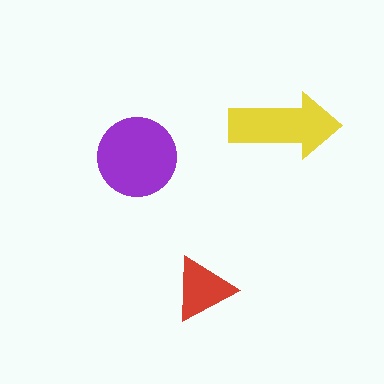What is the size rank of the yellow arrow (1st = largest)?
2nd.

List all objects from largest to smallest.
The purple circle, the yellow arrow, the red triangle.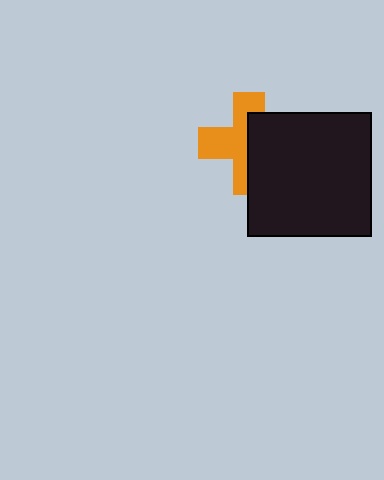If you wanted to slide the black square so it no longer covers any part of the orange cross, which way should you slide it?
Slide it right — that is the most direct way to separate the two shapes.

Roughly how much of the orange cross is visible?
About half of it is visible (roughly 53%).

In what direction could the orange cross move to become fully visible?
The orange cross could move left. That would shift it out from behind the black square entirely.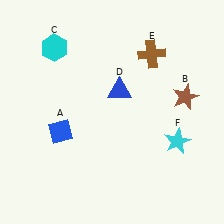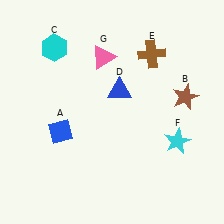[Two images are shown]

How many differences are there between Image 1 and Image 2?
There is 1 difference between the two images.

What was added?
A pink triangle (G) was added in Image 2.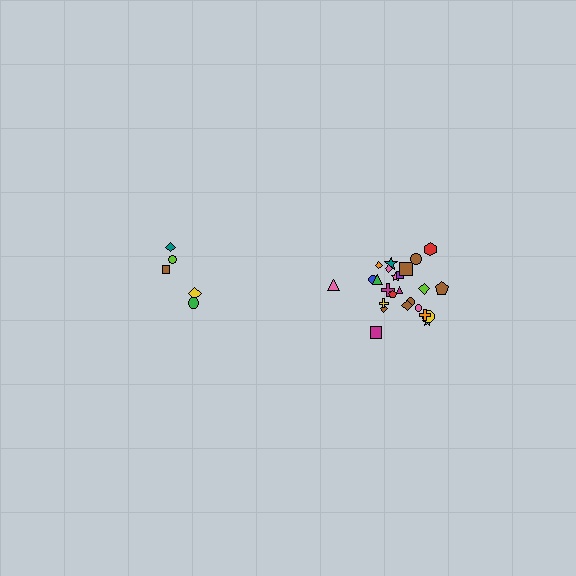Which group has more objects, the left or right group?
The right group.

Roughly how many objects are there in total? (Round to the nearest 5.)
Roughly 30 objects in total.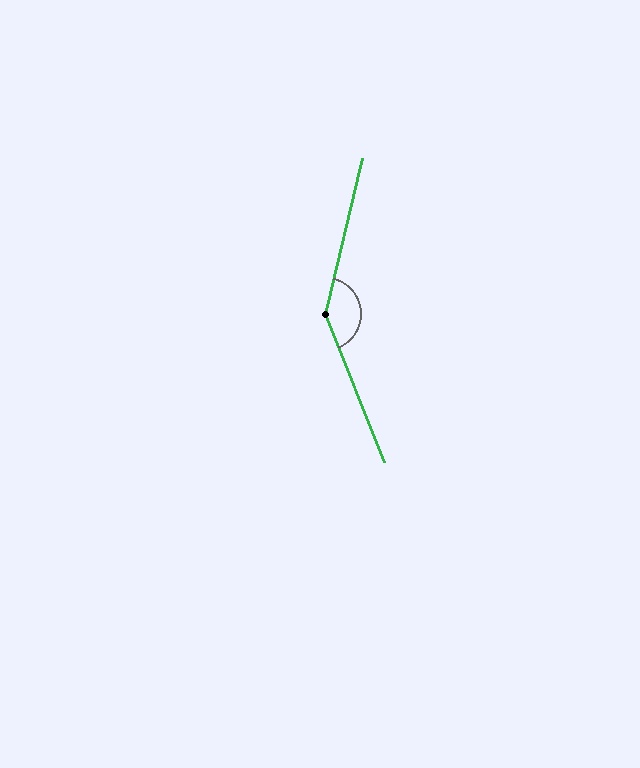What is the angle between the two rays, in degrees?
Approximately 145 degrees.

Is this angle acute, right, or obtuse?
It is obtuse.